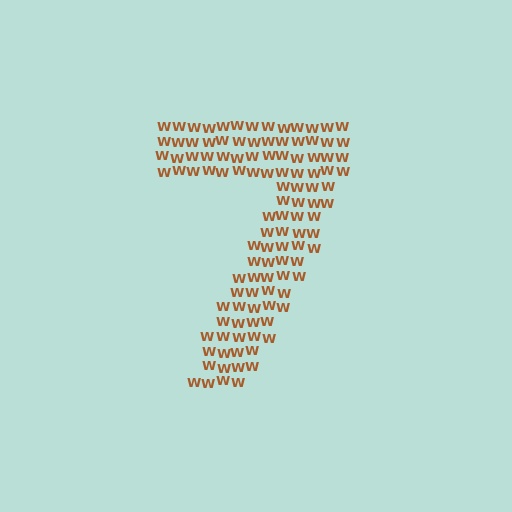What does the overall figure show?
The overall figure shows the digit 7.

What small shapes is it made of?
It is made of small letter W's.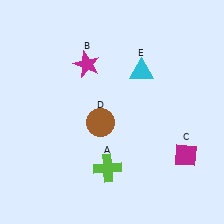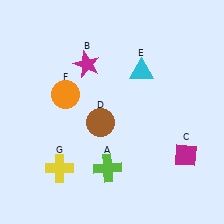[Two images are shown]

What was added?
An orange circle (F), a yellow cross (G) were added in Image 2.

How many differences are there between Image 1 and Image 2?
There are 2 differences between the two images.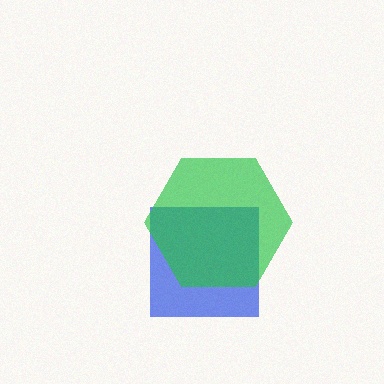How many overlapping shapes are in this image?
There are 2 overlapping shapes in the image.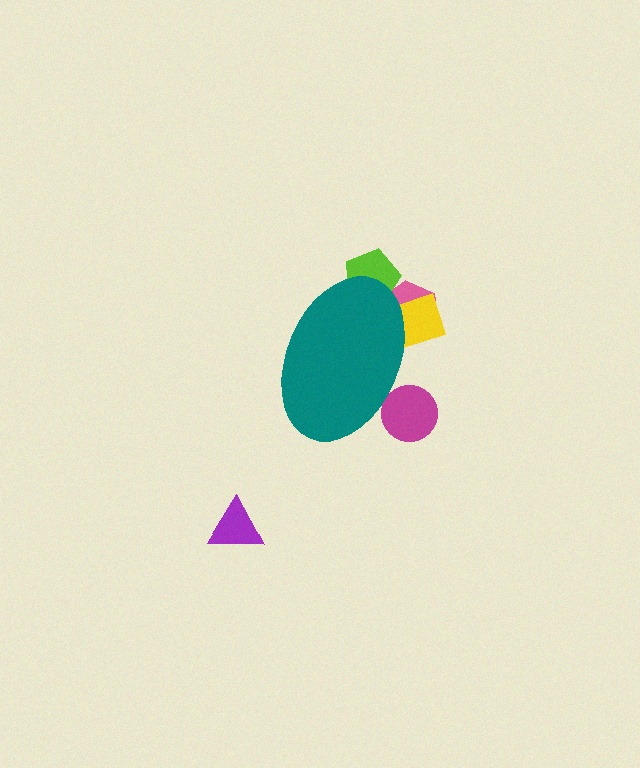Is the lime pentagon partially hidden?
Yes, the lime pentagon is partially hidden behind the teal ellipse.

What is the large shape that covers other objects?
A teal ellipse.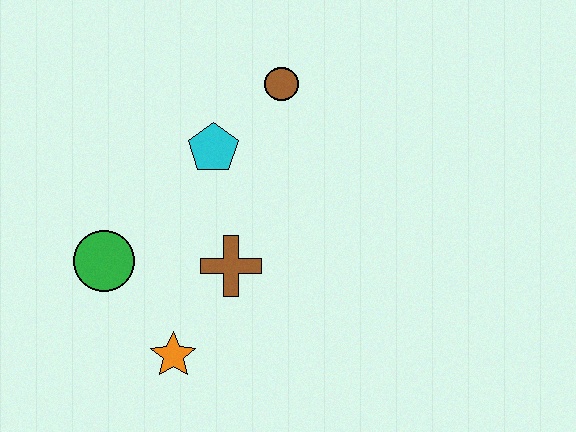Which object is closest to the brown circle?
The cyan pentagon is closest to the brown circle.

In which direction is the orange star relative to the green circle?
The orange star is below the green circle.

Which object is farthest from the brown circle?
The orange star is farthest from the brown circle.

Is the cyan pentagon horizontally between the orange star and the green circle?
No